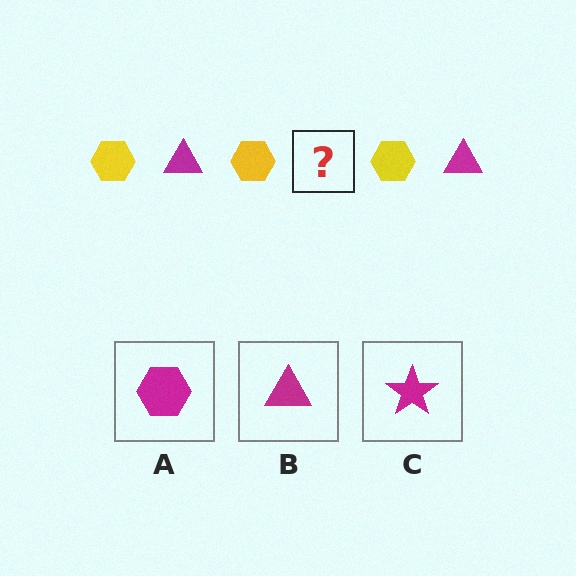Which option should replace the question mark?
Option B.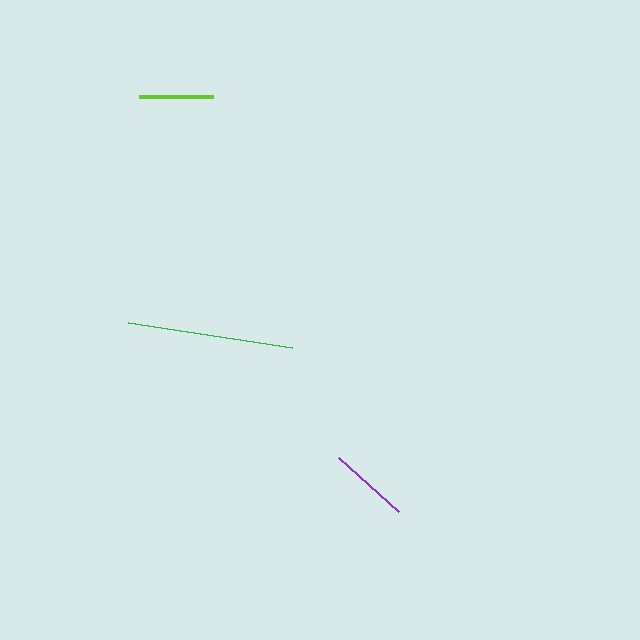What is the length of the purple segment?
The purple segment is approximately 80 pixels long.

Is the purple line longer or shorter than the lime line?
The purple line is longer than the lime line.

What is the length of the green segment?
The green segment is approximately 166 pixels long.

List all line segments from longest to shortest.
From longest to shortest: green, purple, lime.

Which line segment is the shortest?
The lime line is the shortest at approximately 74 pixels.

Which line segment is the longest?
The green line is the longest at approximately 166 pixels.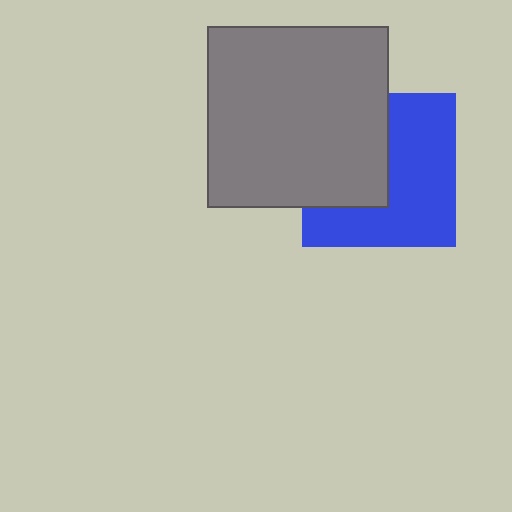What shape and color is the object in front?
The object in front is a gray square.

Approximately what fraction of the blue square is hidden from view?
Roughly 42% of the blue square is hidden behind the gray square.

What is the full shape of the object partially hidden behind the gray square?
The partially hidden object is a blue square.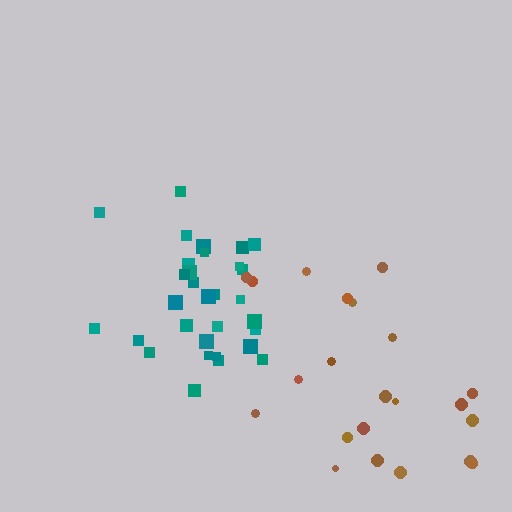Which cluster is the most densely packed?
Teal.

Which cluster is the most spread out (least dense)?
Brown.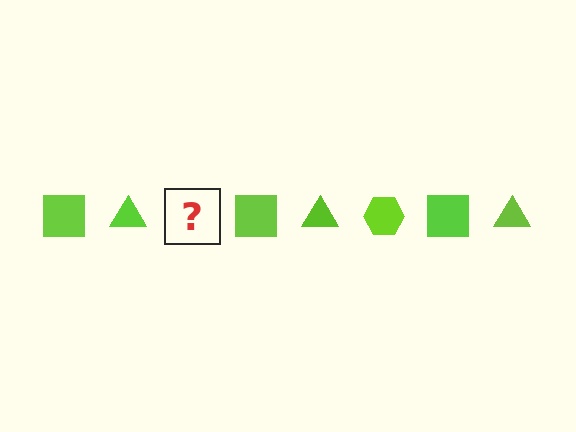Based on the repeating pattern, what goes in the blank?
The blank should be a lime hexagon.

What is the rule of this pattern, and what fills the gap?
The rule is that the pattern cycles through square, triangle, hexagon shapes in lime. The gap should be filled with a lime hexagon.